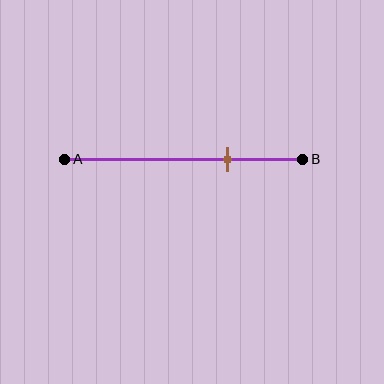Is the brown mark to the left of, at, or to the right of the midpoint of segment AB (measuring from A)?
The brown mark is to the right of the midpoint of segment AB.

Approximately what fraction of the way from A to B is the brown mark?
The brown mark is approximately 70% of the way from A to B.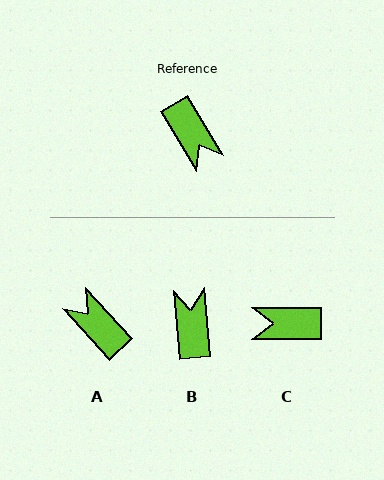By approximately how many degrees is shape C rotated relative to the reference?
Approximately 121 degrees clockwise.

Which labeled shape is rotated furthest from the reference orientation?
A, about 169 degrees away.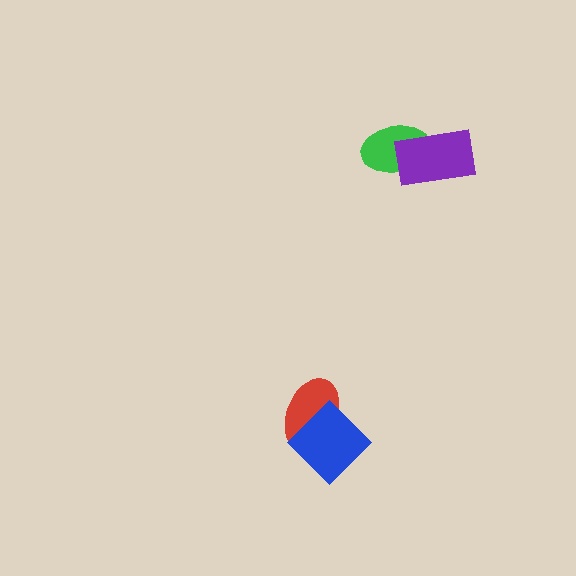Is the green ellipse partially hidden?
Yes, it is partially covered by another shape.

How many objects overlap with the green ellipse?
1 object overlaps with the green ellipse.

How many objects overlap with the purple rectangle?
1 object overlaps with the purple rectangle.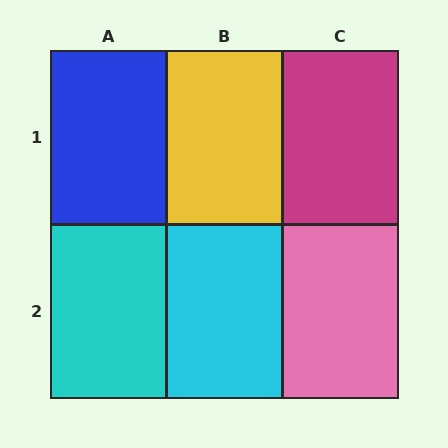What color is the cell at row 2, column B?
Cyan.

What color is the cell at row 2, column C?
Pink.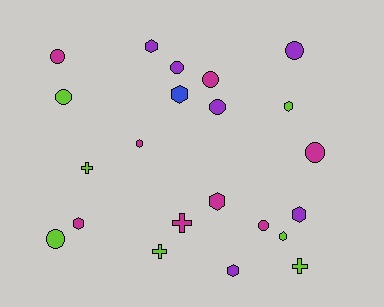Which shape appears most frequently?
Hexagon, with 9 objects.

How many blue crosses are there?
There are no blue crosses.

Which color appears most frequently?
Magenta, with 8 objects.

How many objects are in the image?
There are 22 objects.